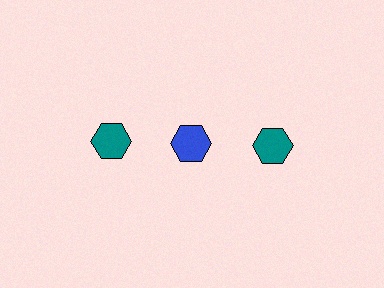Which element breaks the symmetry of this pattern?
The blue hexagon in the top row, second from left column breaks the symmetry. All other shapes are teal hexagons.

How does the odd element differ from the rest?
It has a different color: blue instead of teal.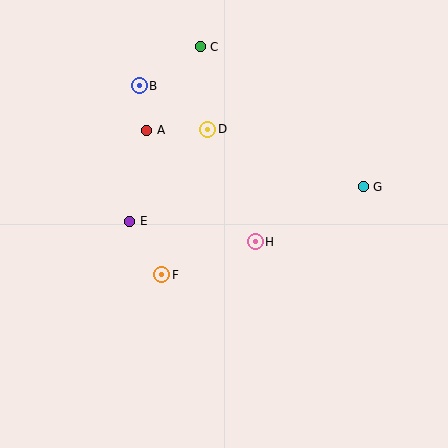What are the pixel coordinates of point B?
Point B is at (139, 86).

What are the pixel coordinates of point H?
Point H is at (255, 242).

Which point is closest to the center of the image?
Point H at (255, 242) is closest to the center.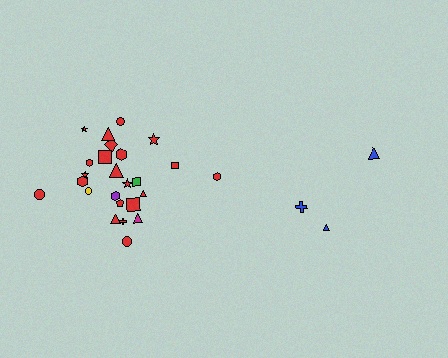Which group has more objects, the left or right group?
The left group.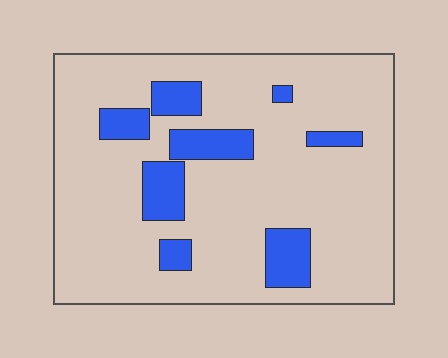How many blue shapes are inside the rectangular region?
8.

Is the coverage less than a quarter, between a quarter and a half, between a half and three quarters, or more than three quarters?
Less than a quarter.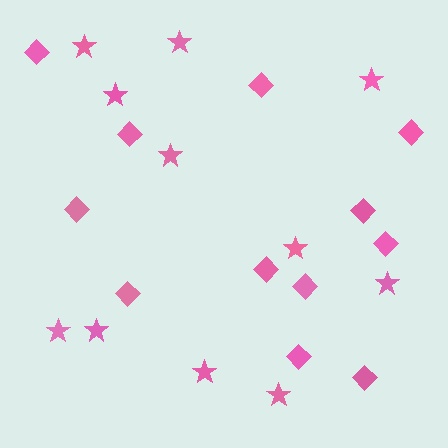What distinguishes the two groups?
There are 2 groups: one group of diamonds (12) and one group of stars (11).